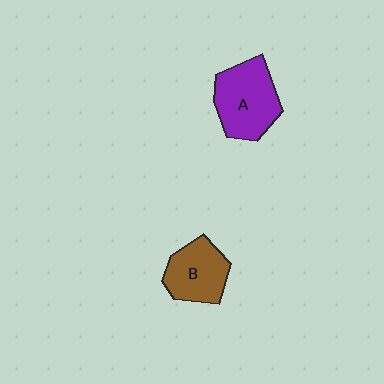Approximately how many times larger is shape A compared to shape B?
Approximately 1.3 times.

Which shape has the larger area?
Shape A (purple).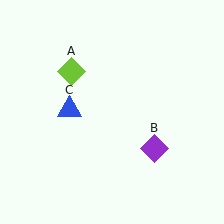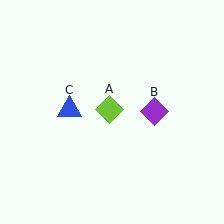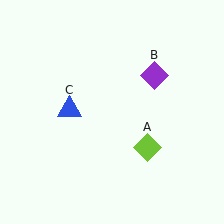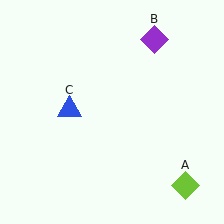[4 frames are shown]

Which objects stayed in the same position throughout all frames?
Blue triangle (object C) remained stationary.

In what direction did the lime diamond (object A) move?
The lime diamond (object A) moved down and to the right.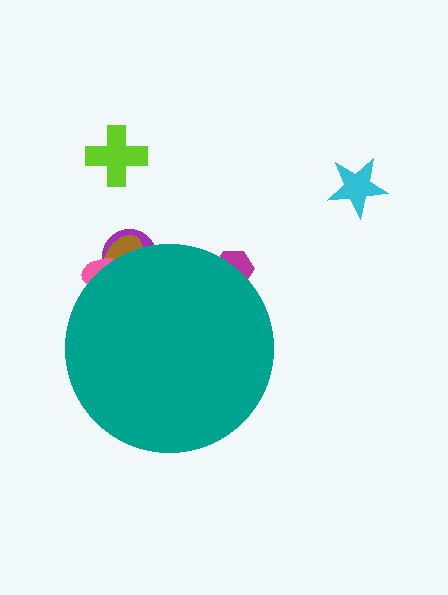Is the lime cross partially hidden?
No, the lime cross is fully visible.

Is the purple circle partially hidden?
Yes, the purple circle is partially hidden behind the teal circle.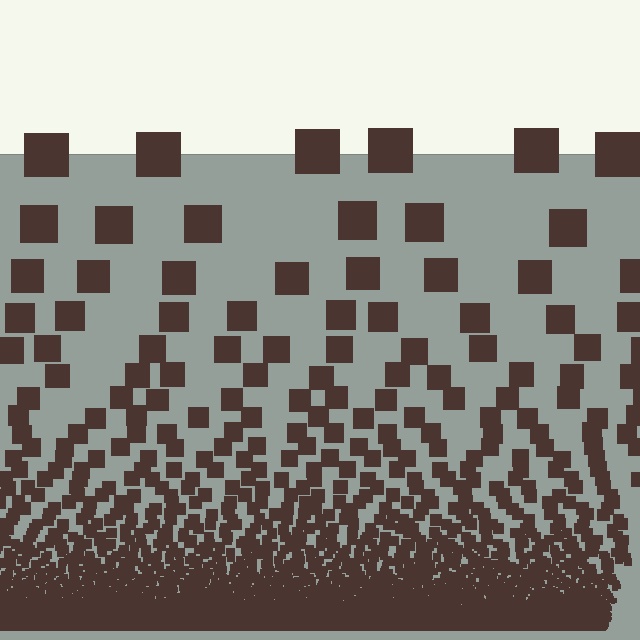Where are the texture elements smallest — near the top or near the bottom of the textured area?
Near the bottom.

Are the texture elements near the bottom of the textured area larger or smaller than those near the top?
Smaller. The gradient is inverted — elements near the bottom are smaller and denser.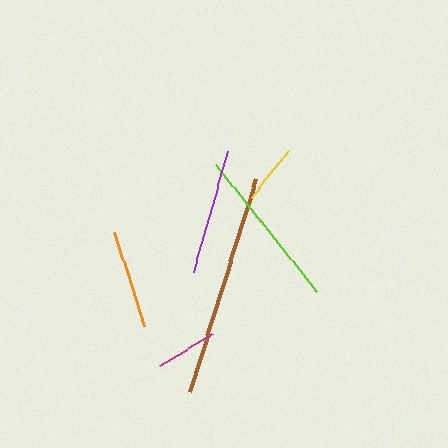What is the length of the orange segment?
The orange segment is approximately 98 pixels long.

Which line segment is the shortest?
The yellow line is the shortest at approximately 60 pixels.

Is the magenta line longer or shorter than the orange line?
The orange line is longer than the magenta line.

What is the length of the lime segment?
The lime segment is approximately 163 pixels long.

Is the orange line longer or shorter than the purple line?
The purple line is longer than the orange line.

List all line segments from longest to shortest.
From longest to shortest: brown, lime, purple, orange, magenta, yellow.